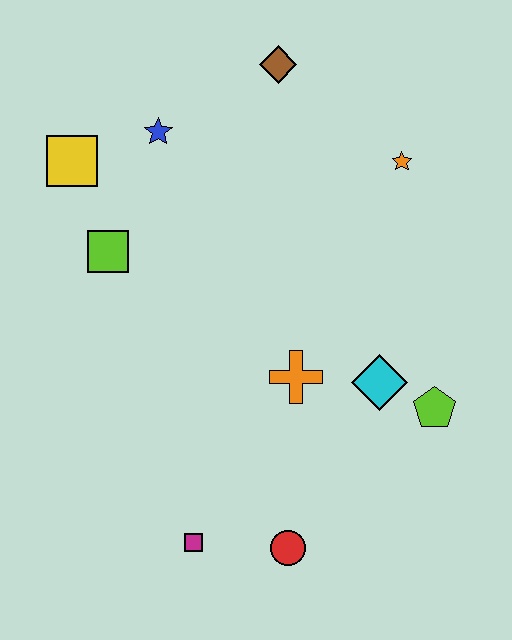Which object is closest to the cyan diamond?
The lime pentagon is closest to the cyan diamond.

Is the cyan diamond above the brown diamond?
No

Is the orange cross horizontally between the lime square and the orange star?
Yes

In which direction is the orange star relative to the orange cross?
The orange star is above the orange cross.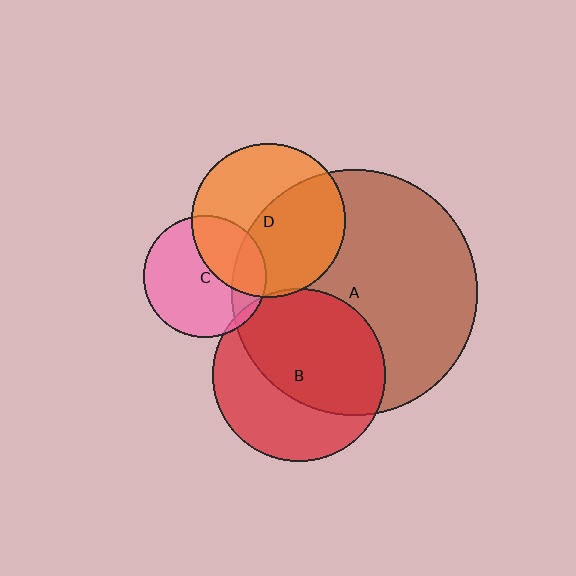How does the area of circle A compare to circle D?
Approximately 2.6 times.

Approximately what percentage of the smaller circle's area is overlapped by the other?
Approximately 35%.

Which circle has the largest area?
Circle A (brown).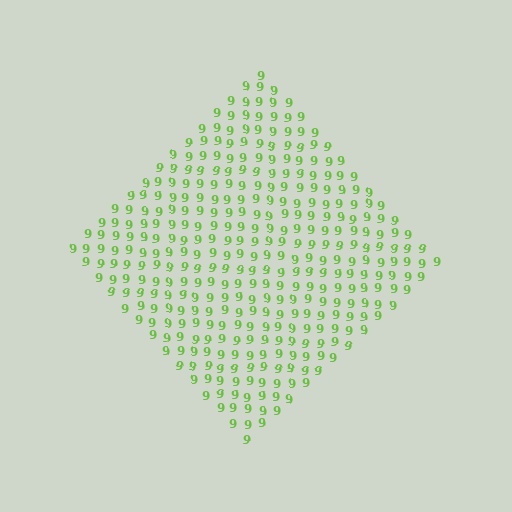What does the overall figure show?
The overall figure shows a diamond.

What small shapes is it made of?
It is made of small digit 9's.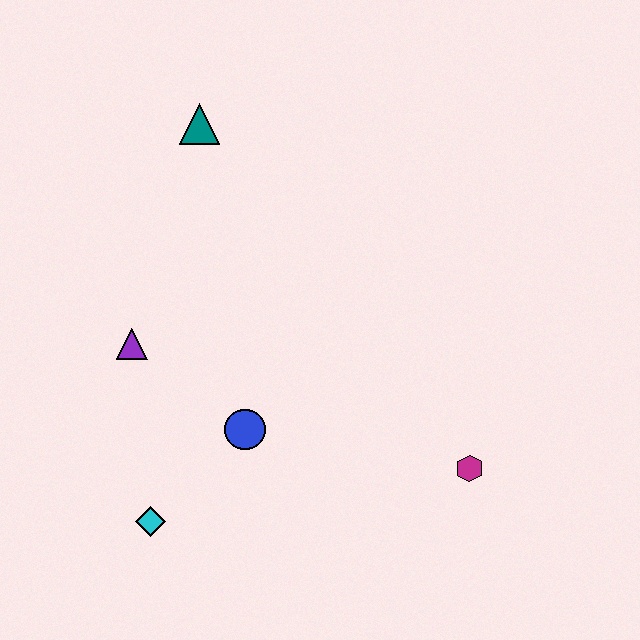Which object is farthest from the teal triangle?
The magenta hexagon is farthest from the teal triangle.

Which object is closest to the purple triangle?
The blue circle is closest to the purple triangle.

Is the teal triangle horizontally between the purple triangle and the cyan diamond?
No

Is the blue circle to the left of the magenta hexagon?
Yes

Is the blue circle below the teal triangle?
Yes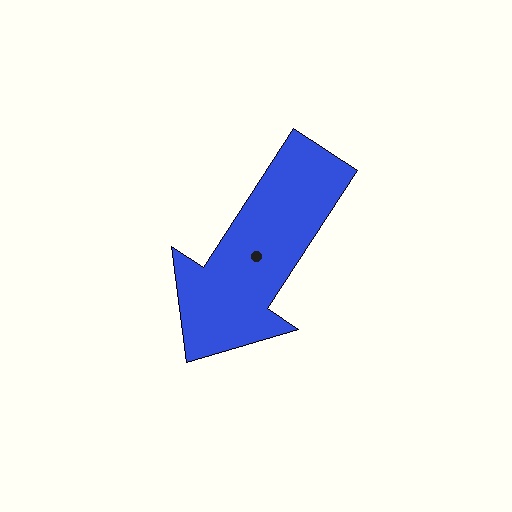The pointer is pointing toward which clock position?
Roughly 7 o'clock.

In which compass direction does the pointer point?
Southwest.